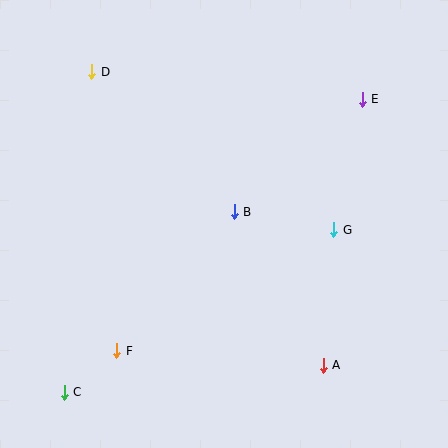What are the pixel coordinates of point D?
Point D is at (92, 72).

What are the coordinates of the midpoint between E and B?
The midpoint between E and B is at (298, 155).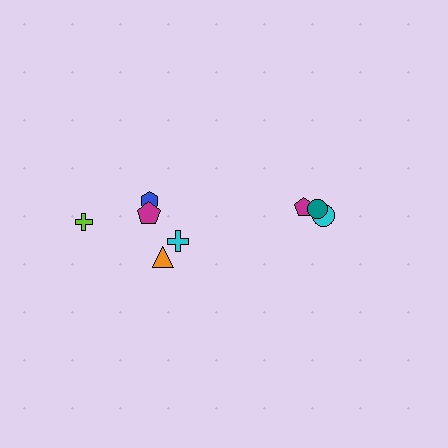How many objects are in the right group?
There are 3 objects.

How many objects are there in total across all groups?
There are 8 objects.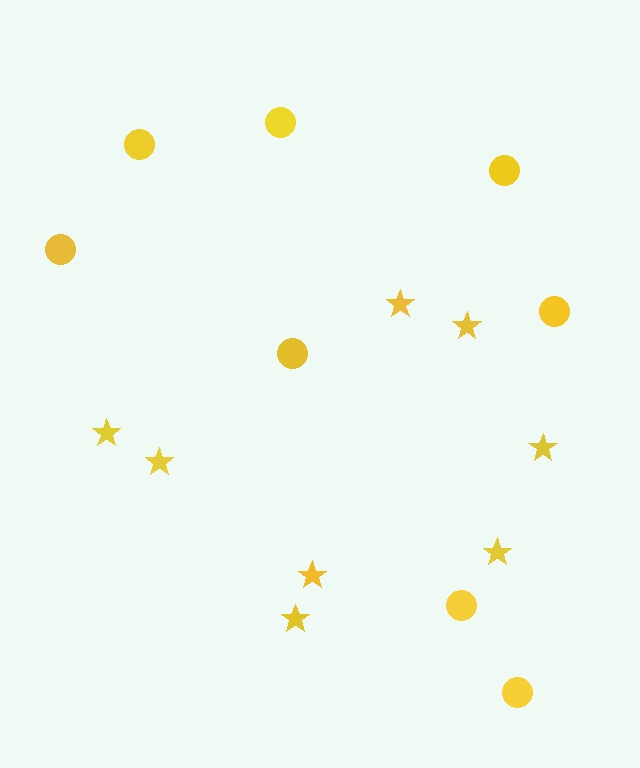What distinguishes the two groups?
There are 2 groups: one group of circles (8) and one group of stars (8).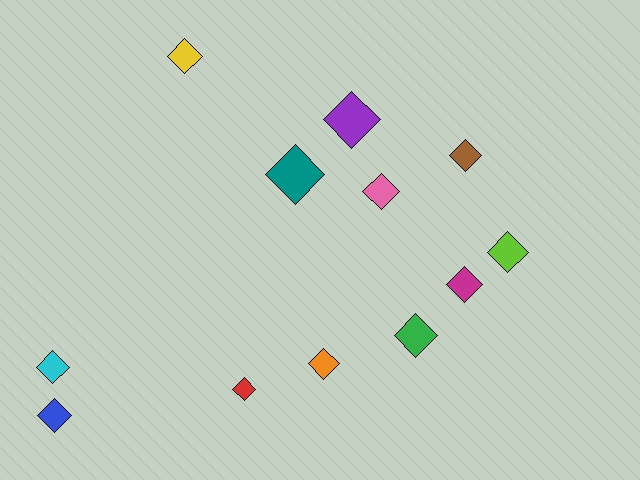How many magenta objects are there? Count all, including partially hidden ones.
There is 1 magenta object.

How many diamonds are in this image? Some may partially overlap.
There are 12 diamonds.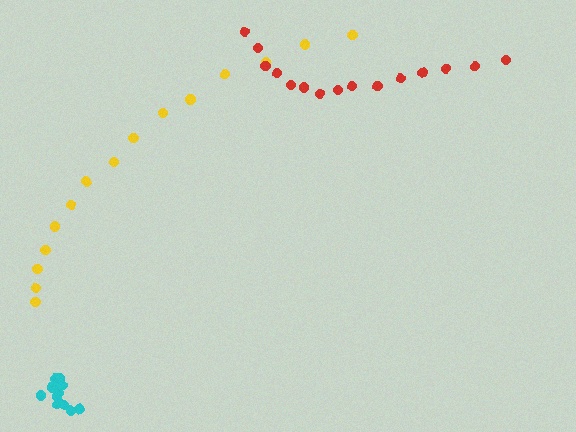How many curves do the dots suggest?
There are 3 distinct paths.